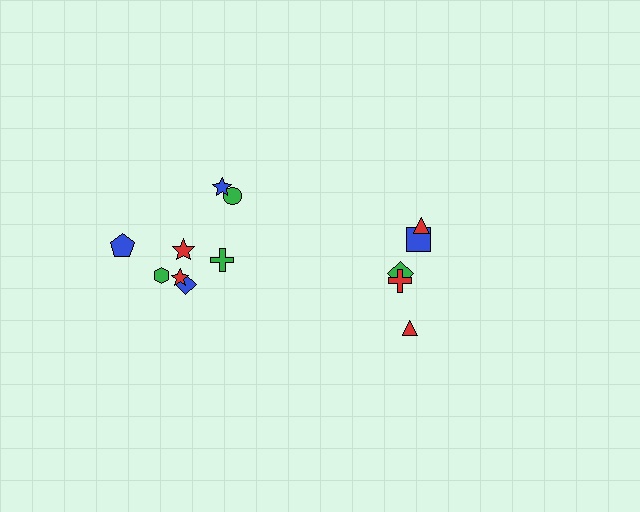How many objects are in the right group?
There are 5 objects.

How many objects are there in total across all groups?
There are 13 objects.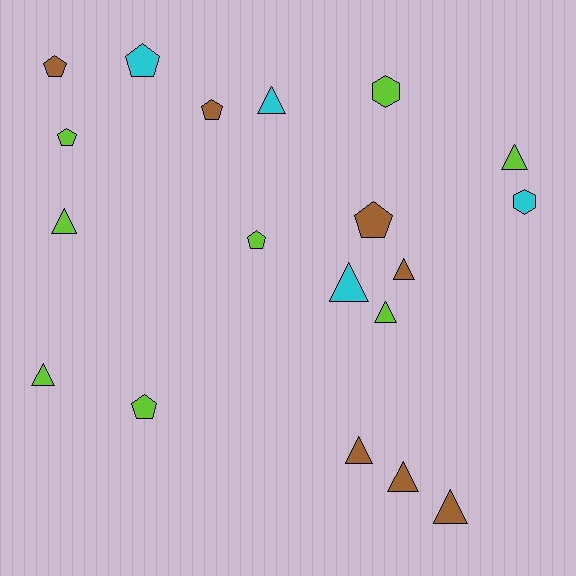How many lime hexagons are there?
There is 1 lime hexagon.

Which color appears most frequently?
Lime, with 8 objects.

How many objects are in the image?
There are 19 objects.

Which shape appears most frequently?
Triangle, with 10 objects.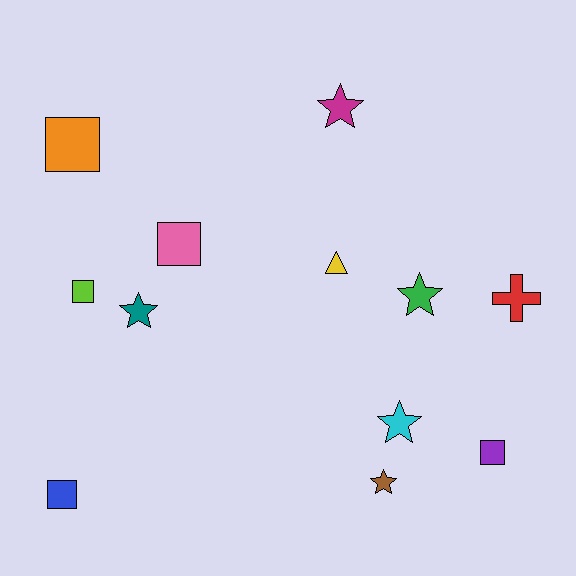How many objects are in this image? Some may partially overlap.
There are 12 objects.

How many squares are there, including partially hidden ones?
There are 5 squares.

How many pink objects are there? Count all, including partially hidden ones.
There is 1 pink object.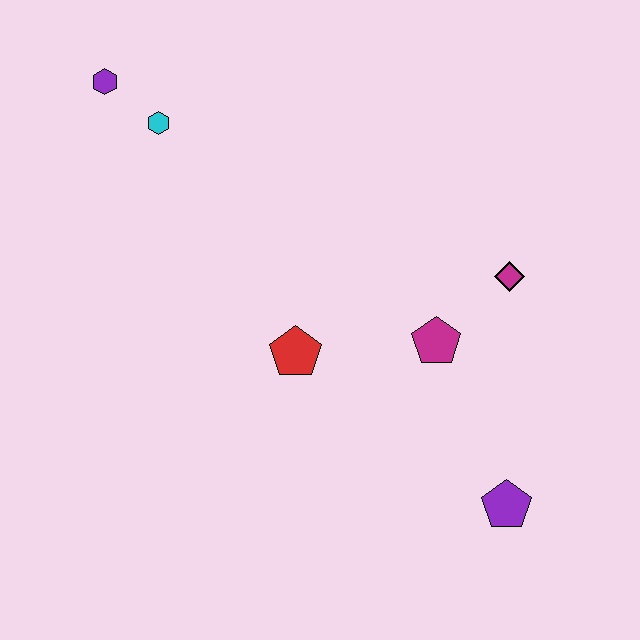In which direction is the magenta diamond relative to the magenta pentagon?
The magenta diamond is to the right of the magenta pentagon.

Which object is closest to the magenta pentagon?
The magenta diamond is closest to the magenta pentagon.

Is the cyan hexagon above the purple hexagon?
No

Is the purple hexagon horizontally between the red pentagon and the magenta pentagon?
No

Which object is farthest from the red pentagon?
The purple hexagon is farthest from the red pentagon.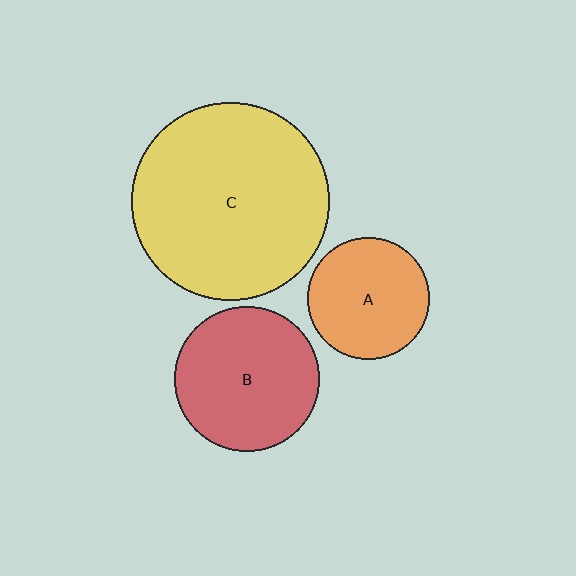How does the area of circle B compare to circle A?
Approximately 1.4 times.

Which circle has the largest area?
Circle C (yellow).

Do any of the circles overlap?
No, none of the circles overlap.